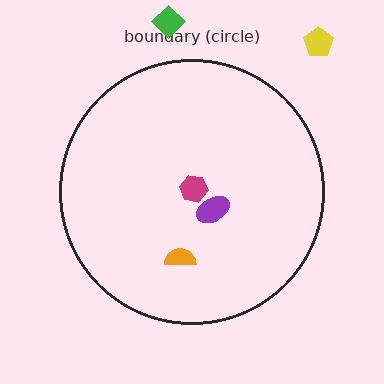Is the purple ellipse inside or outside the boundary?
Inside.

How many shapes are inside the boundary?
3 inside, 2 outside.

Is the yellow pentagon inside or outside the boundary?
Outside.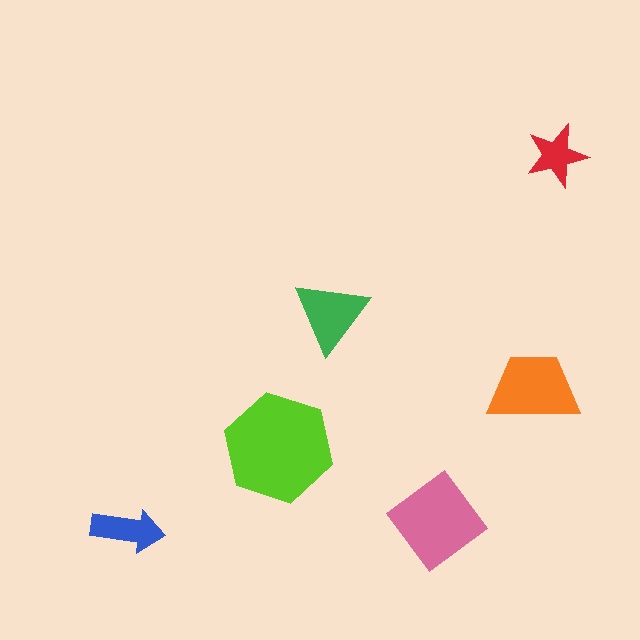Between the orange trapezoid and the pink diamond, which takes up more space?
The pink diamond.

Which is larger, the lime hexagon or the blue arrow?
The lime hexagon.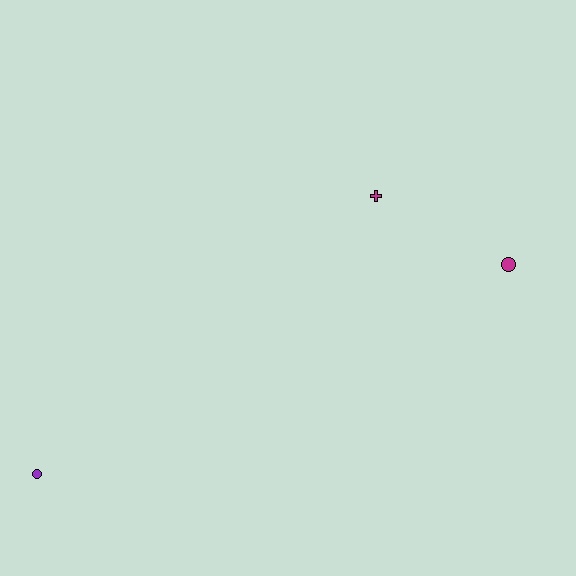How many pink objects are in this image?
There are no pink objects.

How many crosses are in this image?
There is 1 cross.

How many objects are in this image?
There are 3 objects.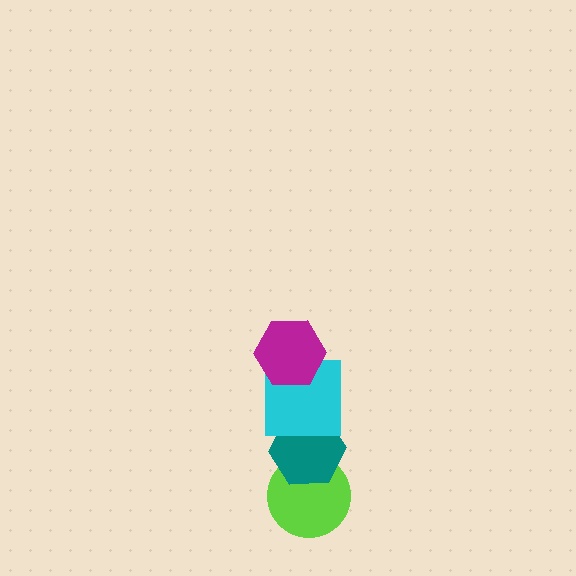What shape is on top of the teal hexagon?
The cyan square is on top of the teal hexagon.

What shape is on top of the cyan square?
The magenta hexagon is on top of the cyan square.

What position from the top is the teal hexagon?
The teal hexagon is 3rd from the top.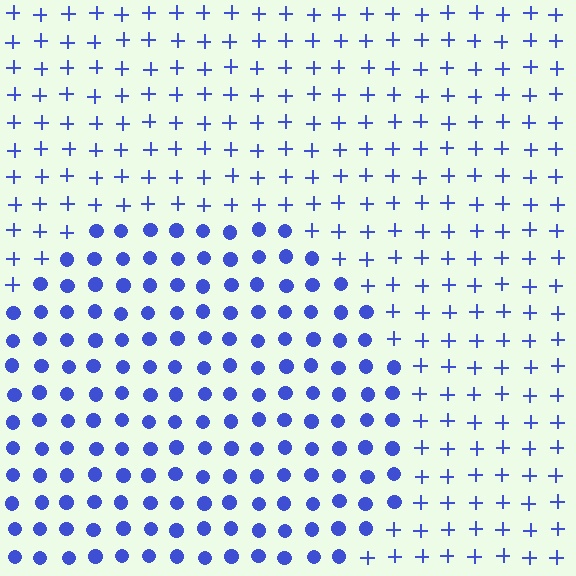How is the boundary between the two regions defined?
The boundary is defined by a change in element shape: circles inside vs. plus signs outside. All elements share the same color and spacing.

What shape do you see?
I see a circle.